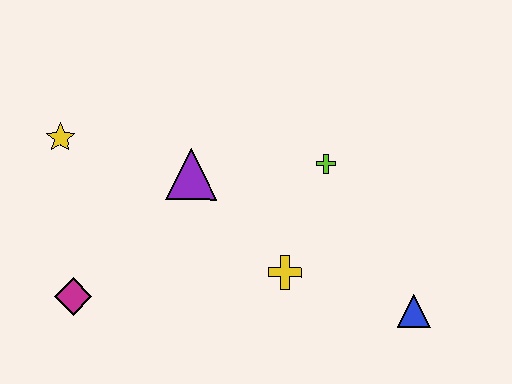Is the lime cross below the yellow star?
Yes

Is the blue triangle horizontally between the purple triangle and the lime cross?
No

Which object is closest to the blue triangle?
The yellow cross is closest to the blue triangle.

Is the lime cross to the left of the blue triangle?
Yes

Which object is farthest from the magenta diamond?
The blue triangle is farthest from the magenta diamond.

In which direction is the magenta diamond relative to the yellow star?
The magenta diamond is below the yellow star.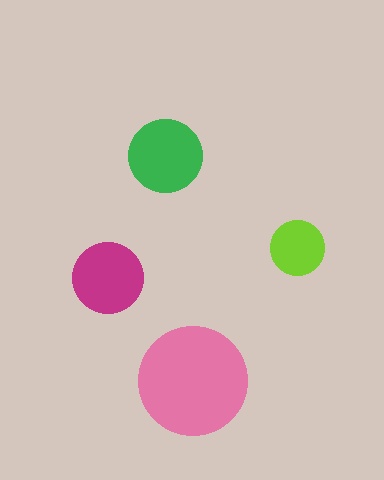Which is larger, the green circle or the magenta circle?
The green one.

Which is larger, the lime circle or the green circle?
The green one.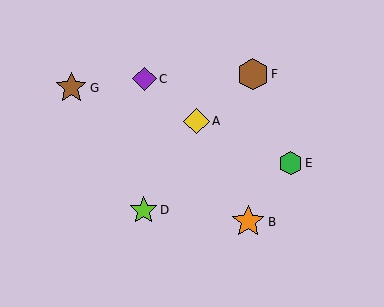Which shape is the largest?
The orange star (labeled B) is the largest.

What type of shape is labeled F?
Shape F is a brown hexagon.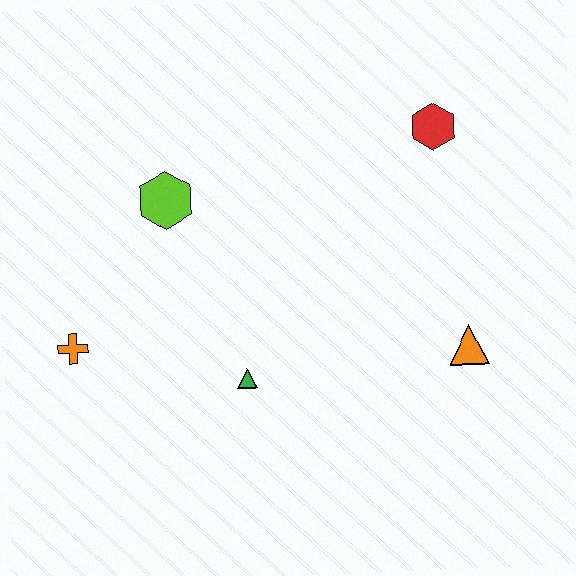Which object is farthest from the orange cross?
The red hexagon is farthest from the orange cross.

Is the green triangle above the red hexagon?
No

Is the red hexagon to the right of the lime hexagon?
Yes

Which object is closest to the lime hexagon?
The orange cross is closest to the lime hexagon.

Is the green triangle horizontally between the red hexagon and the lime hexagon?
Yes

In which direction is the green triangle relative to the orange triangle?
The green triangle is to the left of the orange triangle.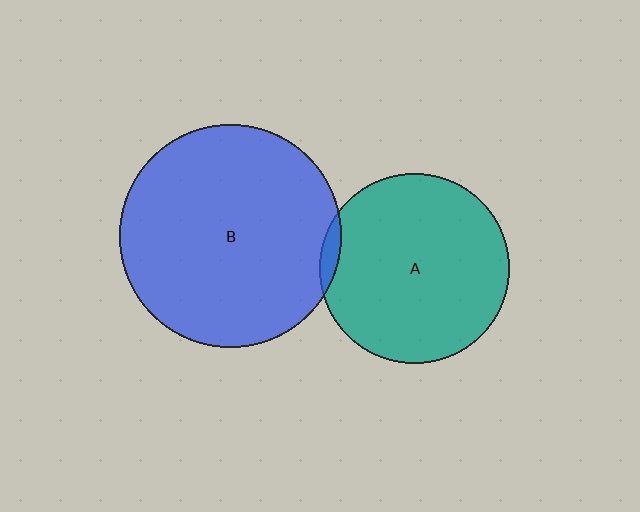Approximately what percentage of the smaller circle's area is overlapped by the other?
Approximately 5%.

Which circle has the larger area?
Circle B (blue).